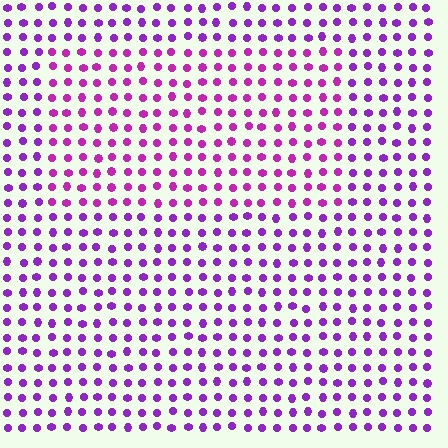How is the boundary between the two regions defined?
The boundary is defined purely by a slight shift in hue (about 26 degrees). Spacing, size, and orientation are identical on both sides.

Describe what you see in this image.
The image is filled with small purple elements in a uniform arrangement. A rectangle-shaped region is visible where the elements are tinted to a slightly different hue, forming a subtle color boundary.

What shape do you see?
I see a rectangle.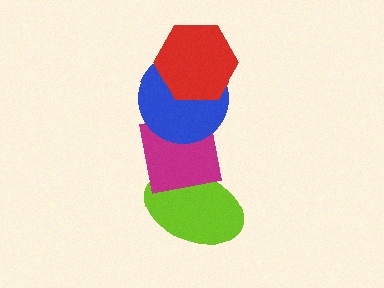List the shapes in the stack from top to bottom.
From top to bottom: the red hexagon, the blue circle, the magenta square, the lime ellipse.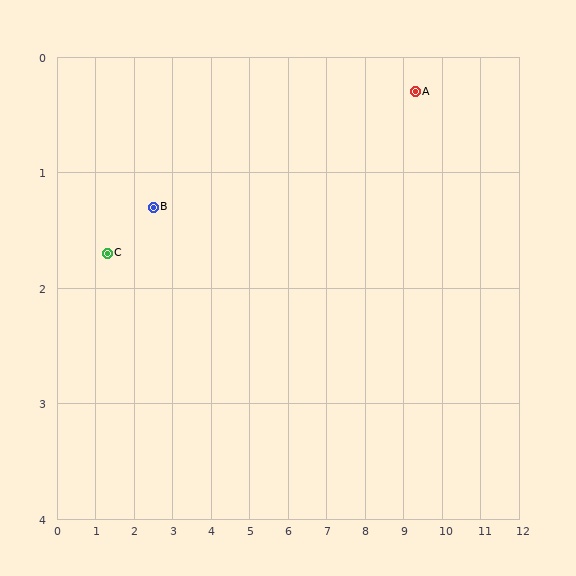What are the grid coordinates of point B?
Point B is at approximately (2.5, 1.3).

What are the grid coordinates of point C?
Point C is at approximately (1.3, 1.7).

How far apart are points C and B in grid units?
Points C and B are about 1.3 grid units apart.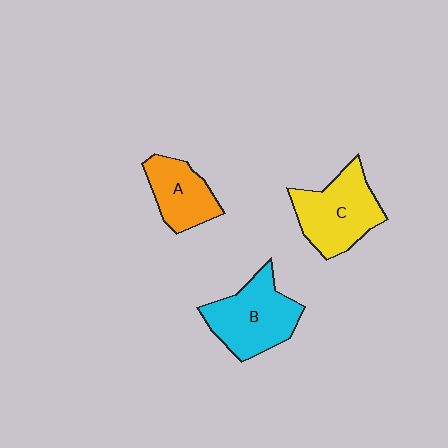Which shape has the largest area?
Shape B (cyan).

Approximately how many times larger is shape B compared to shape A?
Approximately 1.4 times.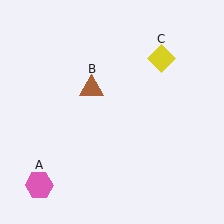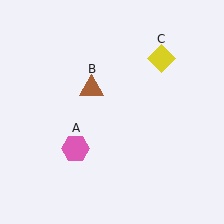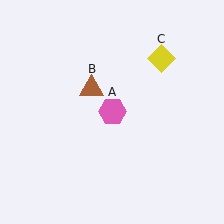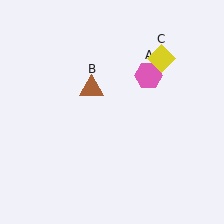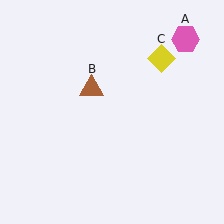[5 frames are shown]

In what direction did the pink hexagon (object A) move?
The pink hexagon (object A) moved up and to the right.